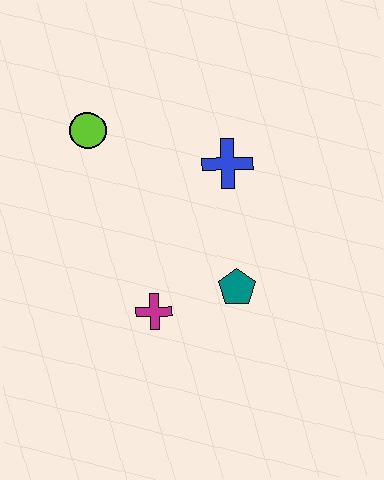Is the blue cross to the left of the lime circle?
No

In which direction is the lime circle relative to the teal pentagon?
The lime circle is above the teal pentagon.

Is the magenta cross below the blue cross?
Yes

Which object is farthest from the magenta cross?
The lime circle is farthest from the magenta cross.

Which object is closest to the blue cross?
The teal pentagon is closest to the blue cross.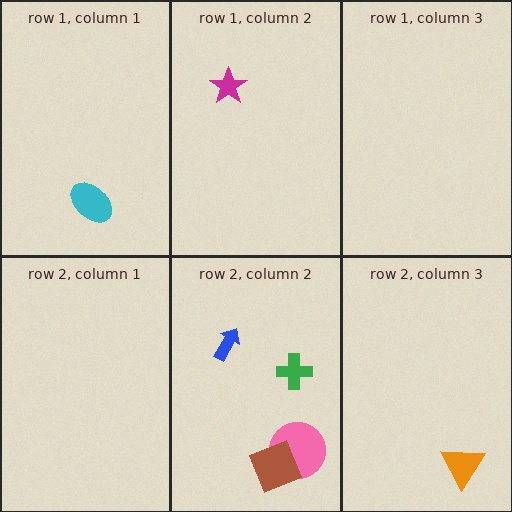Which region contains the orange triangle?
The row 2, column 3 region.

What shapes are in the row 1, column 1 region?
The cyan ellipse.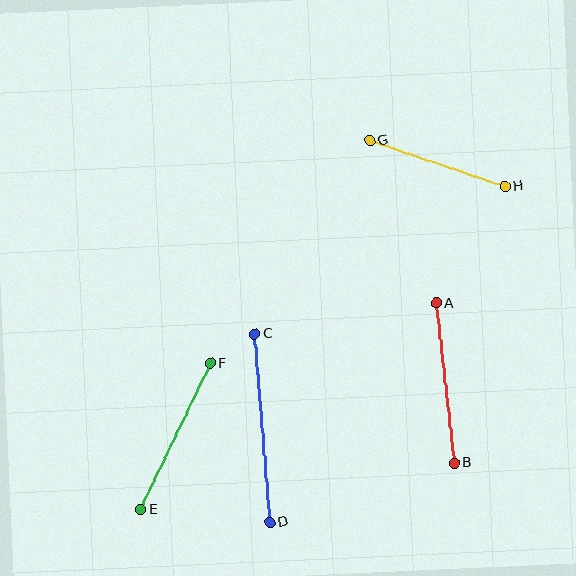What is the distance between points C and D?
The distance is approximately 189 pixels.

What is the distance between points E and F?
The distance is approximately 162 pixels.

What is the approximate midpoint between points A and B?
The midpoint is at approximately (445, 383) pixels.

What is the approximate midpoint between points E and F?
The midpoint is at approximately (175, 436) pixels.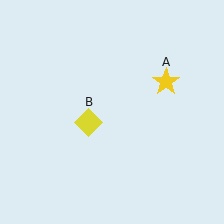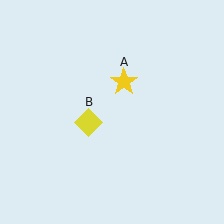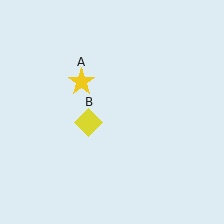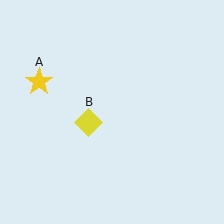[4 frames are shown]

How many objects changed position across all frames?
1 object changed position: yellow star (object A).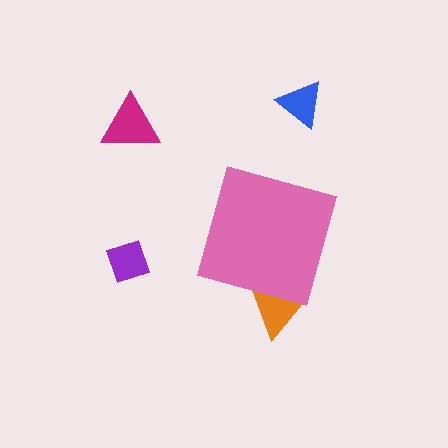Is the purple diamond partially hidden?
No, the purple diamond is fully visible.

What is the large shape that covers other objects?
A pink diamond.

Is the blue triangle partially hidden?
No, the blue triangle is fully visible.